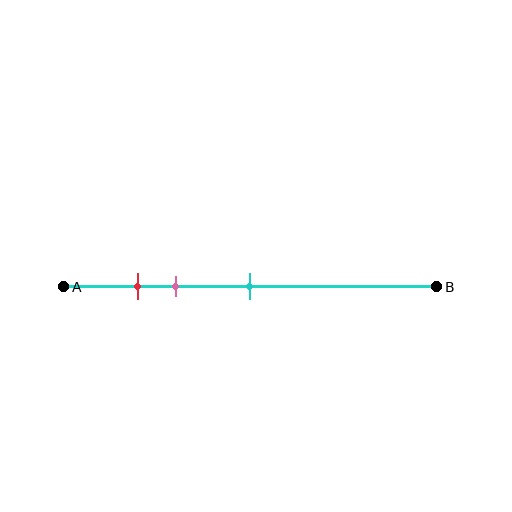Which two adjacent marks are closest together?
The red and pink marks are the closest adjacent pair.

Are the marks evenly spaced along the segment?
No, the marks are not evenly spaced.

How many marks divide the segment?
There are 3 marks dividing the segment.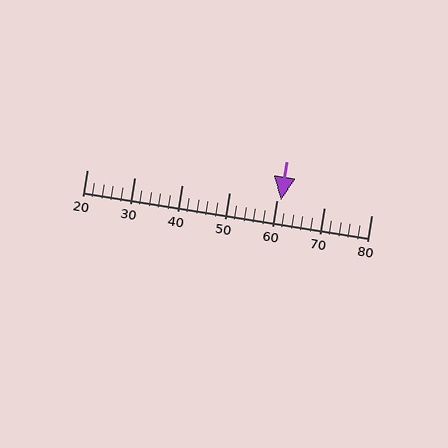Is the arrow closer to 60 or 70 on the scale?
The arrow is closer to 60.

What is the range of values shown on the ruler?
The ruler shows values from 20 to 80.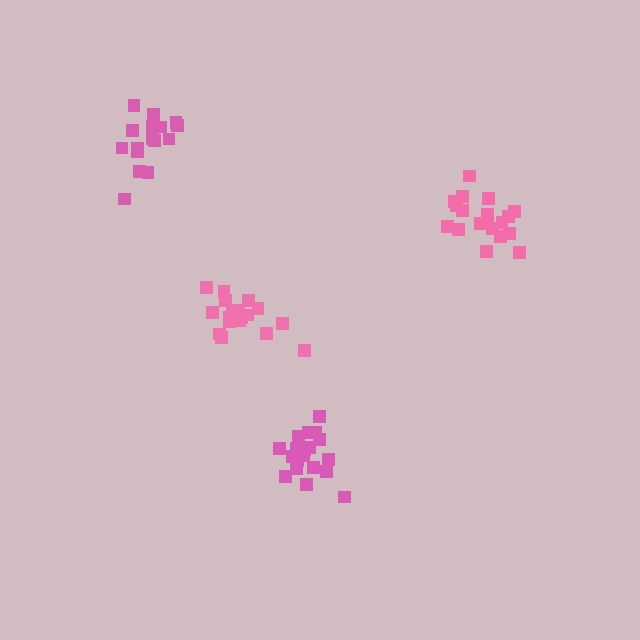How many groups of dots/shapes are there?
There are 4 groups.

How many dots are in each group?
Group 1: 20 dots, Group 2: 20 dots, Group 3: 20 dots, Group 4: 17 dots (77 total).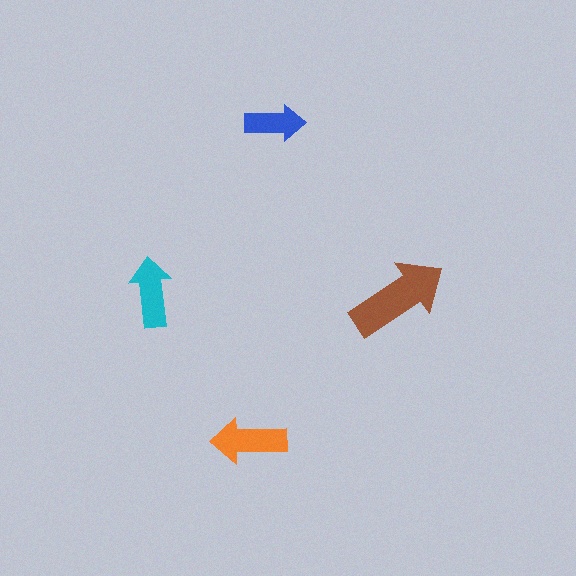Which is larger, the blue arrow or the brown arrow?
The brown one.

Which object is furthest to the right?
The brown arrow is rightmost.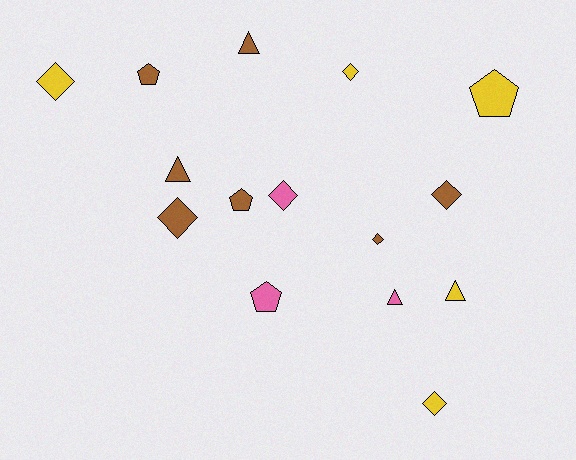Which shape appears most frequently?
Diamond, with 7 objects.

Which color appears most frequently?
Brown, with 7 objects.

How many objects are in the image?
There are 15 objects.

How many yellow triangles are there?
There is 1 yellow triangle.